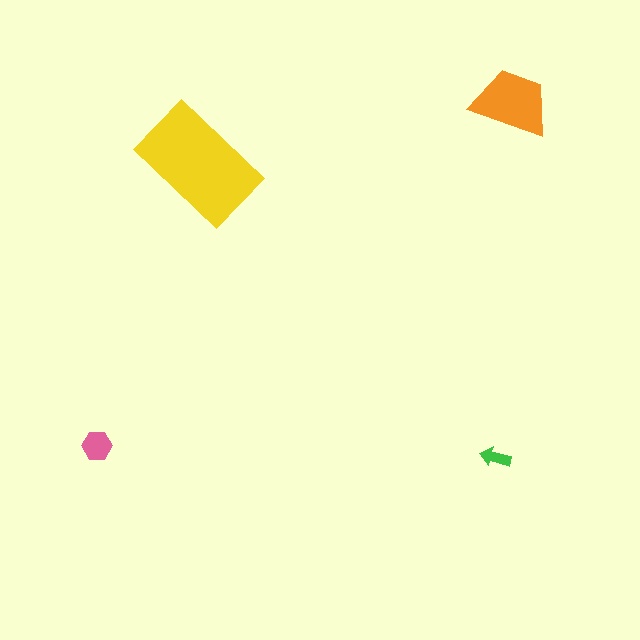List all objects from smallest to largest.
The green arrow, the pink hexagon, the orange trapezoid, the yellow rectangle.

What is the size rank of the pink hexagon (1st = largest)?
3rd.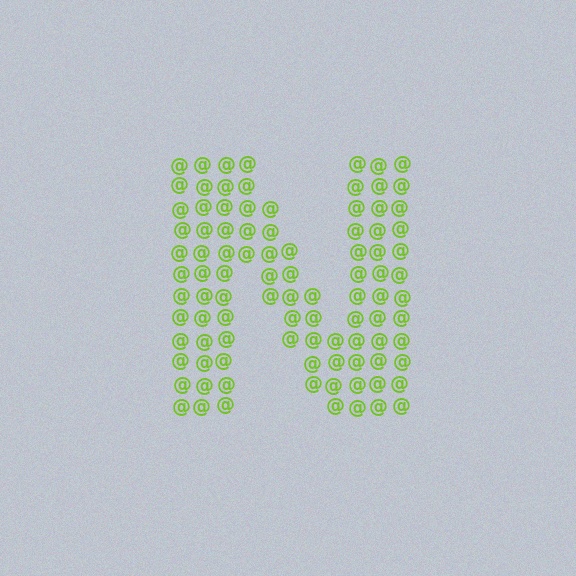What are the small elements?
The small elements are at signs.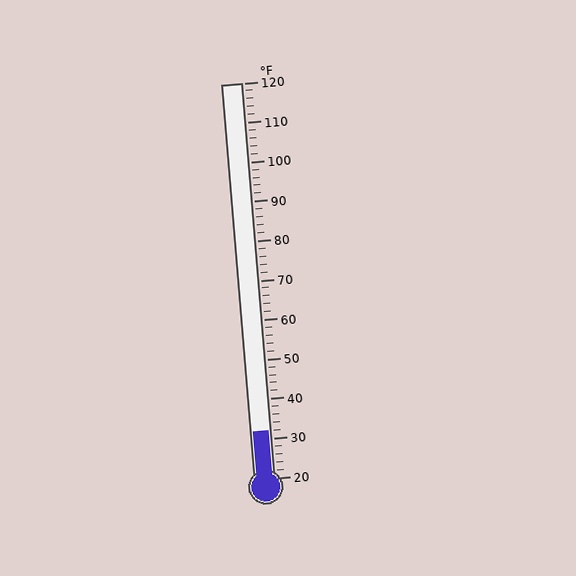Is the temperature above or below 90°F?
The temperature is below 90°F.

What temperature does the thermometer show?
The thermometer shows approximately 32°F.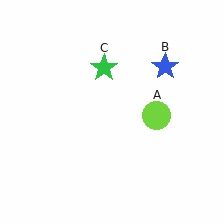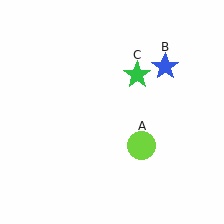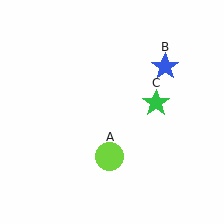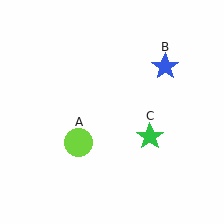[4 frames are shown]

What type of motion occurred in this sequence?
The lime circle (object A), green star (object C) rotated clockwise around the center of the scene.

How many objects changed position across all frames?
2 objects changed position: lime circle (object A), green star (object C).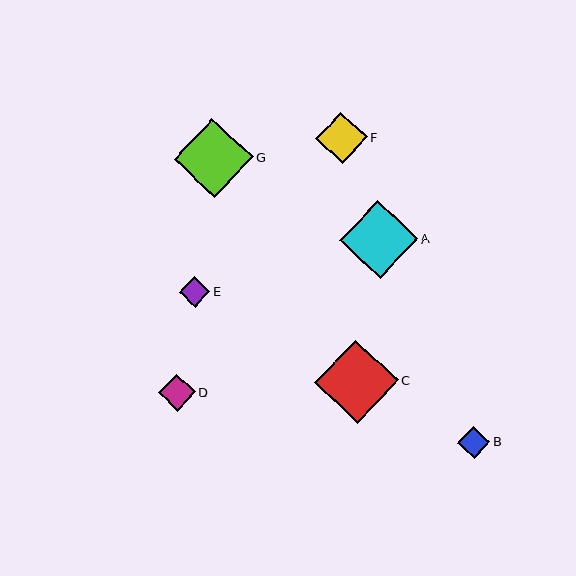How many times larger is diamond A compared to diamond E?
Diamond A is approximately 2.5 times the size of diamond E.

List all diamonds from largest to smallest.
From largest to smallest: C, G, A, F, D, B, E.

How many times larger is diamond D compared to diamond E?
Diamond D is approximately 1.2 times the size of diamond E.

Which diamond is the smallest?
Diamond E is the smallest with a size of approximately 31 pixels.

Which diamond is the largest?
Diamond C is the largest with a size of approximately 84 pixels.